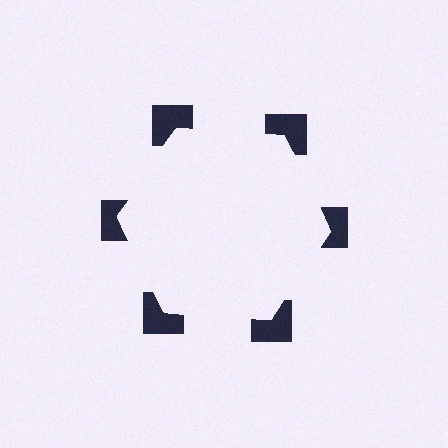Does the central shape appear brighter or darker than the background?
It typically appears slightly brighter than the background, even though no actual brightness change is drawn.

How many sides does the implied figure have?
6 sides.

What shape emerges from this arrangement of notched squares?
An illusory hexagon — its edges are inferred from the aligned wedge cuts in the notched squares, not physically drawn.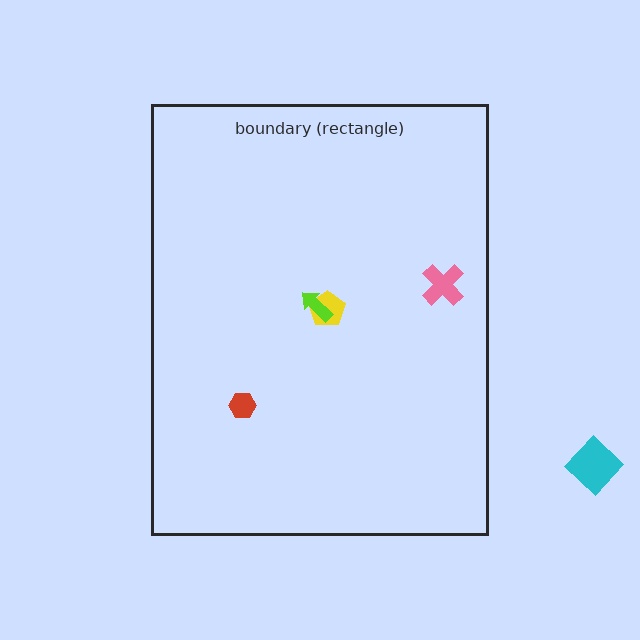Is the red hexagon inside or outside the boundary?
Inside.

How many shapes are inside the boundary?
4 inside, 1 outside.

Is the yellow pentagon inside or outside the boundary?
Inside.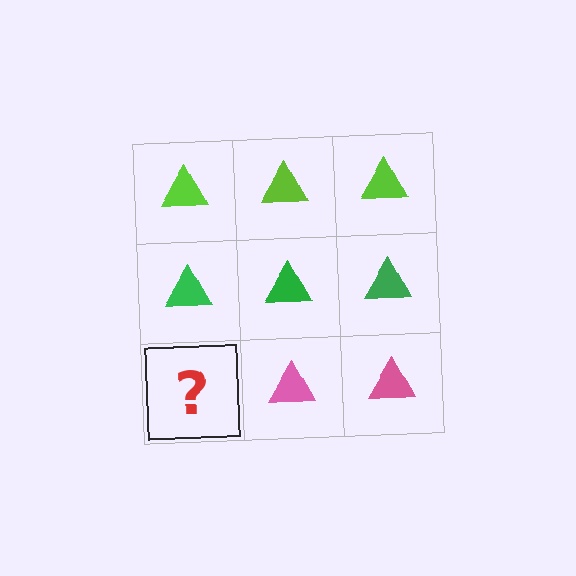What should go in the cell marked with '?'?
The missing cell should contain a pink triangle.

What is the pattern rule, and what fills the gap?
The rule is that each row has a consistent color. The gap should be filled with a pink triangle.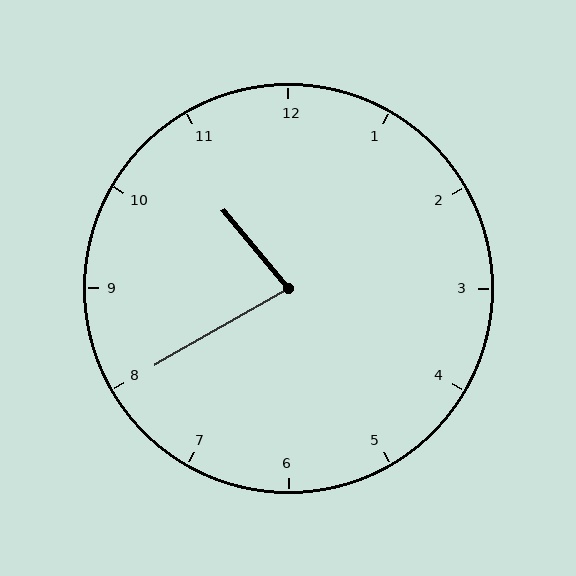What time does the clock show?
10:40.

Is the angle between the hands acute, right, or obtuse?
It is acute.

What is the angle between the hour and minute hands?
Approximately 80 degrees.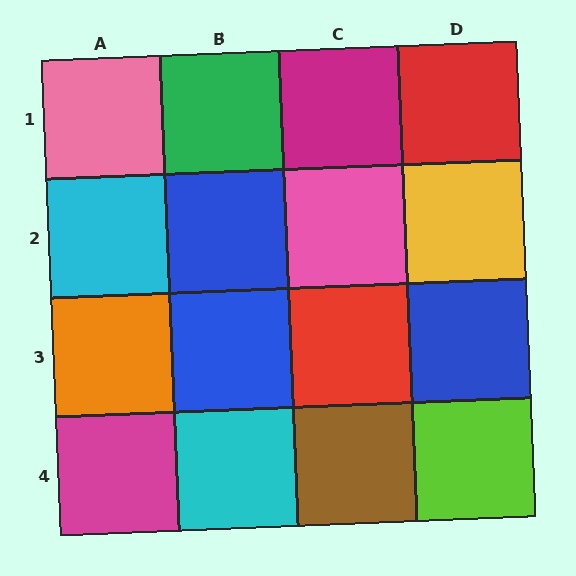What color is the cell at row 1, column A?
Pink.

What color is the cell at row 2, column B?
Blue.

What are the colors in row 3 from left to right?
Orange, blue, red, blue.